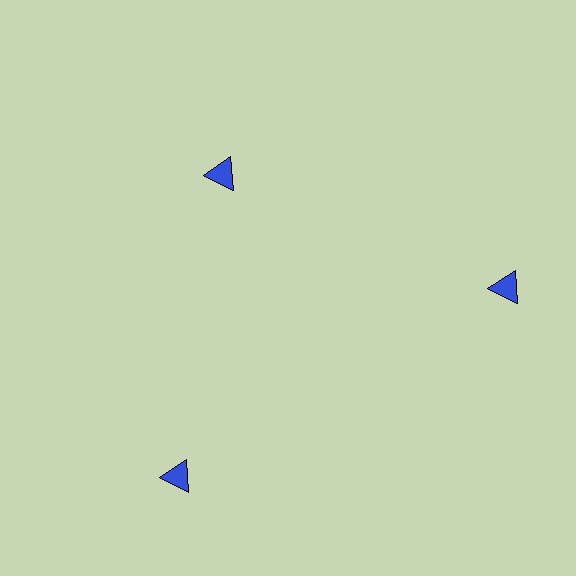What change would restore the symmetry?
The symmetry would be restored by moving it outward, back onto the ring so that all 3 triangles sit at equal angles and equal distance from the center.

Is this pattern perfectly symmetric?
No. The 3 blue triangles are arranged in a ring, but one element near the 11 o'clock position is pulled inward toward the center, breaking the 3-fold rotational symmetry.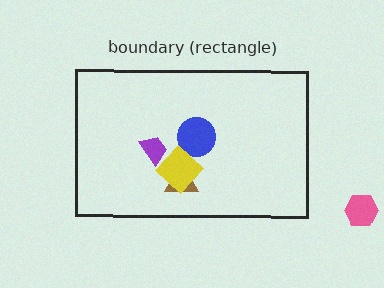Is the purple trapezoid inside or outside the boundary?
Inside.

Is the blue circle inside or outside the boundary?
Inside.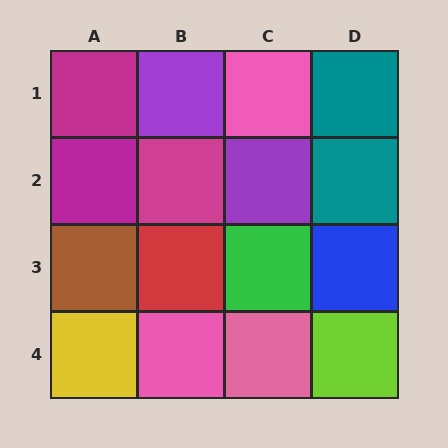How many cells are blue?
1 cell is blue.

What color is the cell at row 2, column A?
Magenta.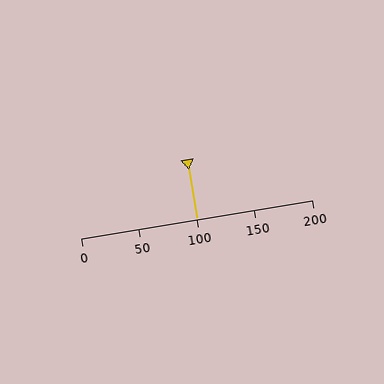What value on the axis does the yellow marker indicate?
The marker indicates approximately 100.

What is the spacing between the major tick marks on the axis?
The major ticks are spaced 50 apart.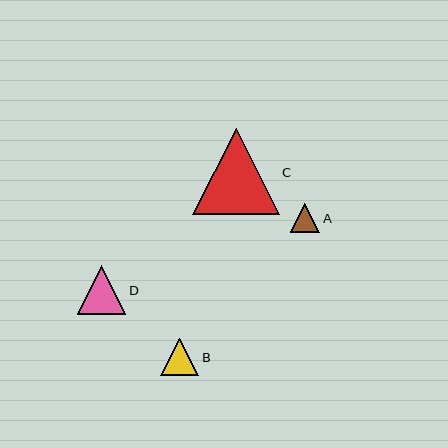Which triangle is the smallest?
Triangle A is the smallest with a size of approximately 29 pixels.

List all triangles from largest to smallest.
From largest to smallest: C, D, B, A.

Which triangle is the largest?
Triangle C is the largest with a size of approximately 87 pixels.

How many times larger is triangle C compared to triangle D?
Triangle C is approximately 1.8 times the size of triangle D.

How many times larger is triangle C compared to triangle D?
Triangle C is approximately 1.8 times the size of triangle D.